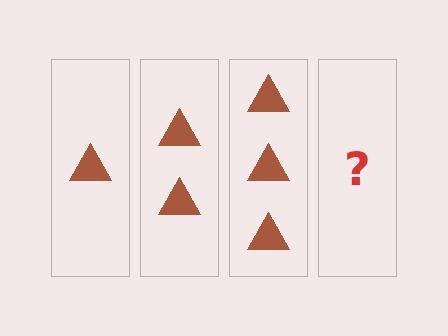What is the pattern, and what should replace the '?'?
The pattern is that each step adds one more triangle. The '?' should be 4 triangles.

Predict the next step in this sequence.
The next step is 4 triangles.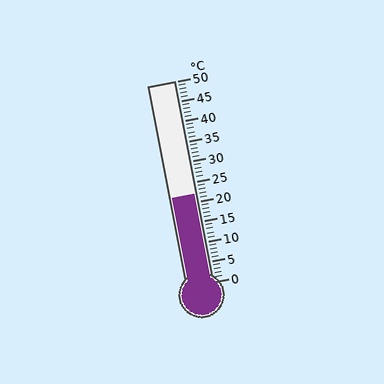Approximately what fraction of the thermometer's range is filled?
The thermometer is filled to approximately 45% of its range.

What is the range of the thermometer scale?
The thermometer scale ranges from 0°C to 50°C.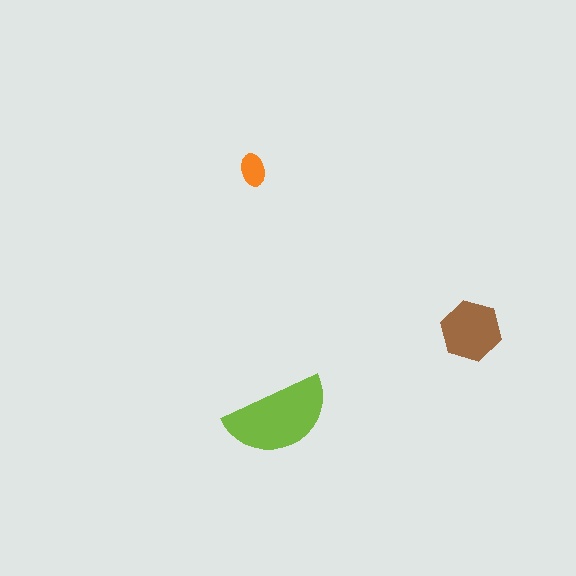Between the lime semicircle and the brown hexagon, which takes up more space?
The lime semicircle.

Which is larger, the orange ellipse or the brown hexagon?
The brown hexagon.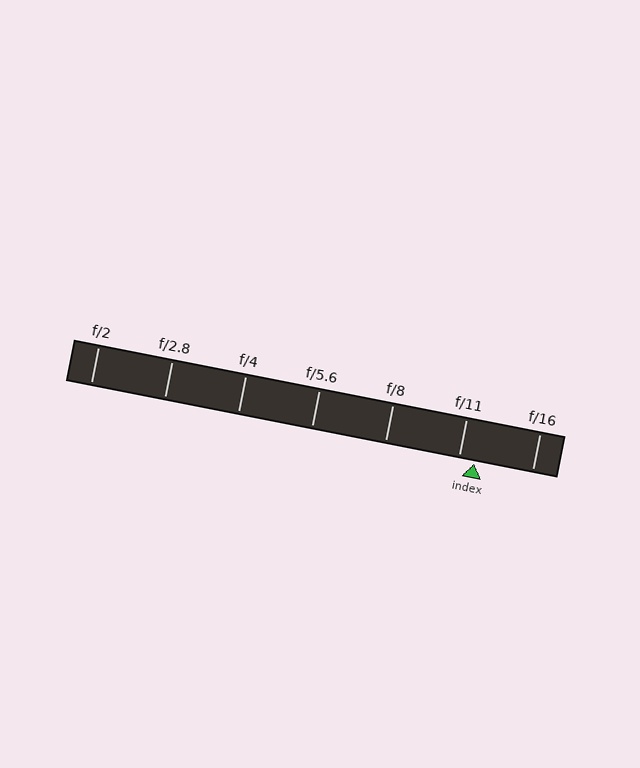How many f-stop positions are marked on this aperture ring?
There are 7 f-stop positions marked.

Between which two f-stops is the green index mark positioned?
The index mark is between f/11 and f/16.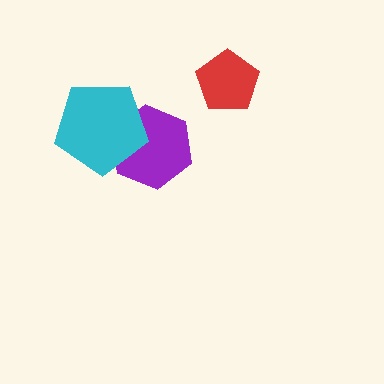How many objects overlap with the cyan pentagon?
1 object overlaps with the cyan pentagon.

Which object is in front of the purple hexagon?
The cyan pentagon is in front of the purple hexagon.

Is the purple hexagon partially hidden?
Yes, it is partially covered by another shape.